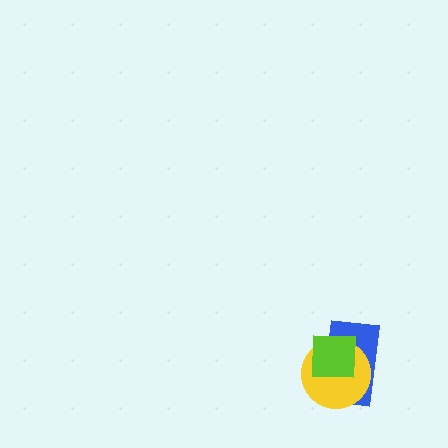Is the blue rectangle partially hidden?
Yes, it is partially covered by another shape.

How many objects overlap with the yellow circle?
2 objects overlap with the yellow circle.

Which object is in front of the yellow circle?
The lime square is in front of the yellow circle.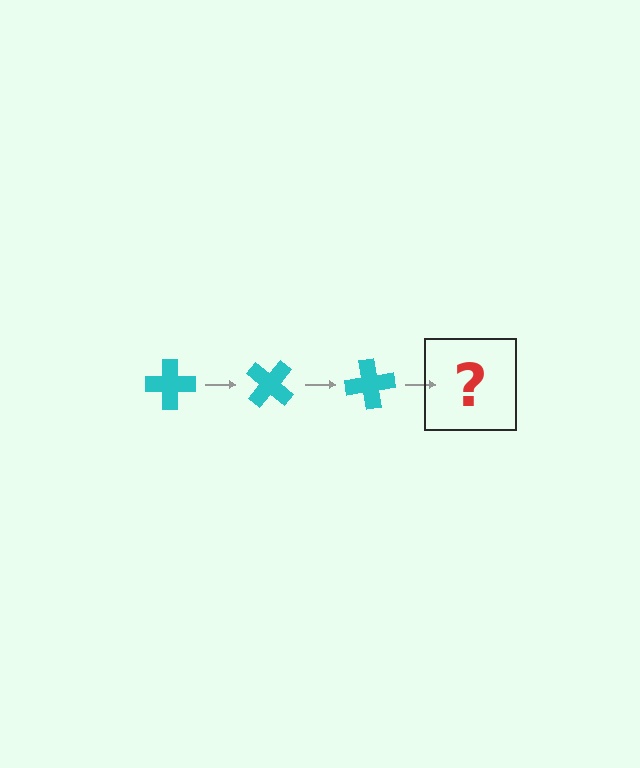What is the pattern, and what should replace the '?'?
The pattern is that the cross rotates 40 degrees each step. The '?' should be a cyan cross rotated 120 degrees.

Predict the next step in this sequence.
The next step is a cyan cross rotated 120 degrees.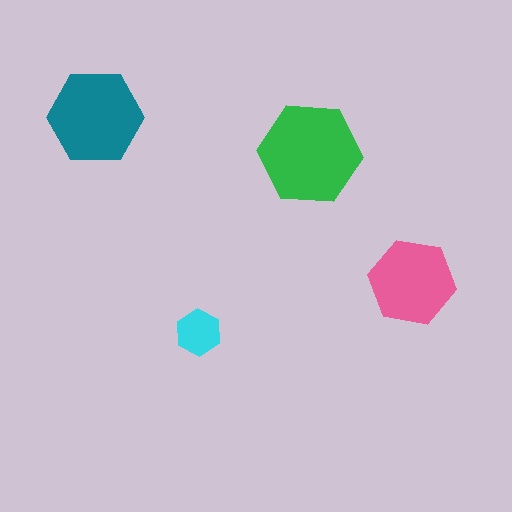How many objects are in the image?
There are 4 objects in the image.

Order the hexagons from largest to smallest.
the green one, the teal one, the pink one, the cyan one.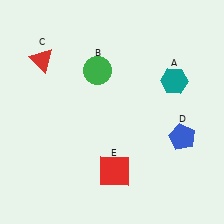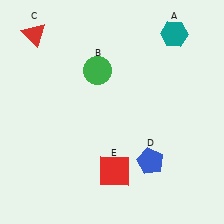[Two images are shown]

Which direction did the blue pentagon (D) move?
The blue pentagon (D) moved left.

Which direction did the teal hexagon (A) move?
The teal hexagon (A) moved up.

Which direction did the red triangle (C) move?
The red triangle (C) moved up.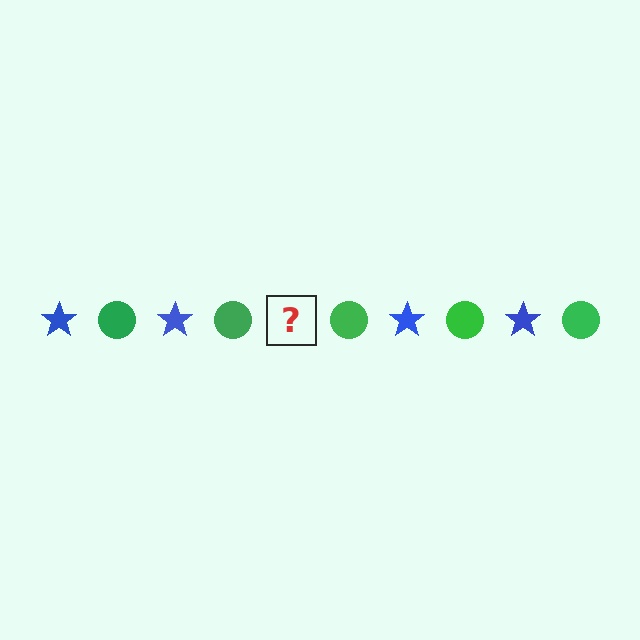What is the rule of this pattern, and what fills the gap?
The rule is that the pattern alternates between blue star and green circle. The gap should be filled with a blue star.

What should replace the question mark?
The question mark should be replaced with a blue star.